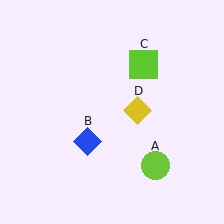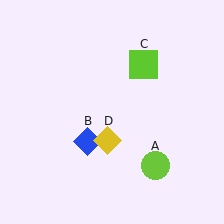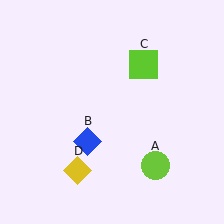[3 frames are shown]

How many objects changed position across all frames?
1 object changed position: yellow diamond (object D).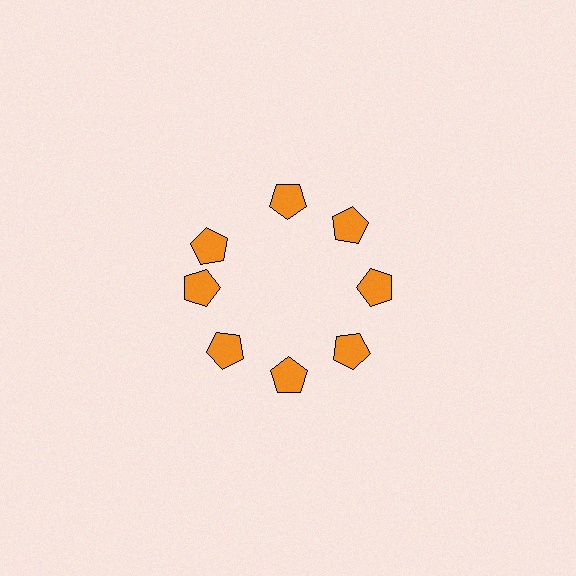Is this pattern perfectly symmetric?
No. The 8 orange pentagons are arranged in a ring, but one element near the 10 o'clock position is rotated out of alignment along the ring, breaking the 8-fold rotational symmetry.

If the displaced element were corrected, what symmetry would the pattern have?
It would have 8-fold rotational symmetry — the pattern would map onto itself every 45 degrees.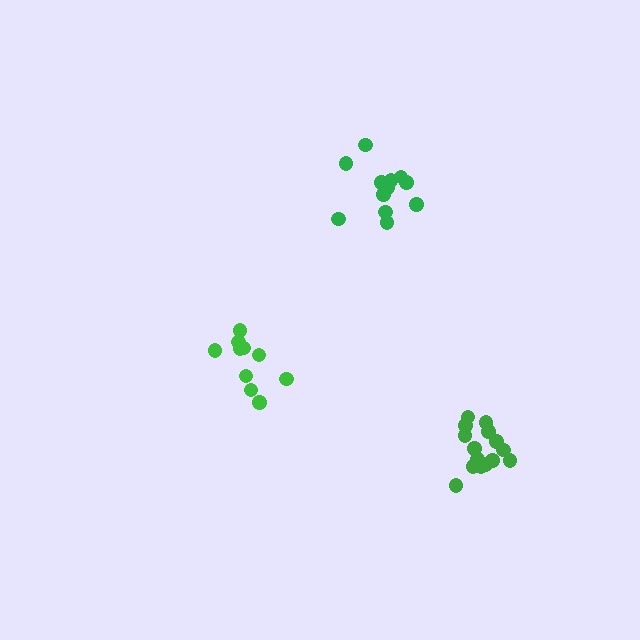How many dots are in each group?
Group 1: 10 dots, Group 2: 15 dots, Group 3: 12 dots (37 total).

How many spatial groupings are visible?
There are 3 spatial groupings.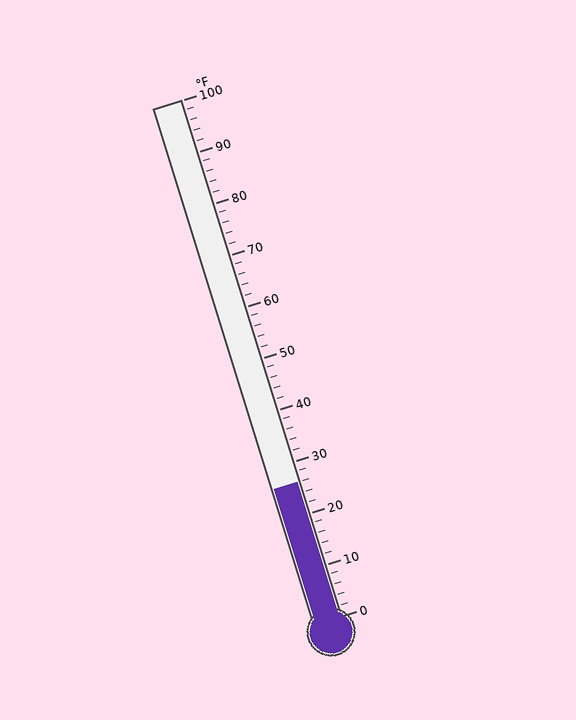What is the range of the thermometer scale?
The thermometer scale ranges from 0°F to 100°F.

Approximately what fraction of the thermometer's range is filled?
The thermometer is filled to approximately 25% of its range.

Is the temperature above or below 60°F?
The temperature is below 60°F.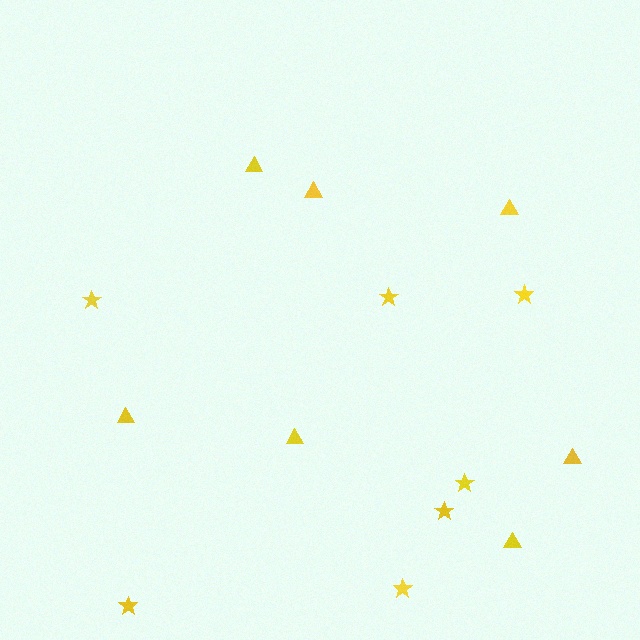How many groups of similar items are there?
There are 2 groups: one group of triangles (7) and one group of stars (7).